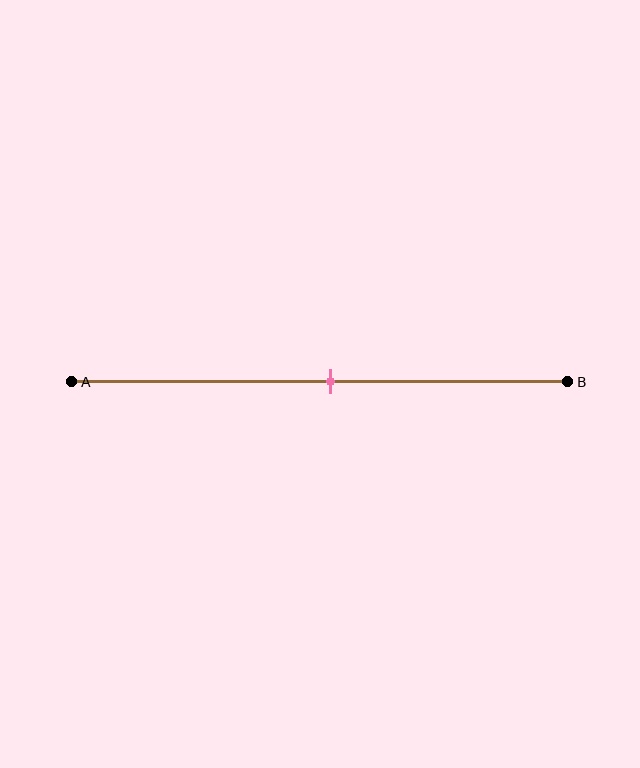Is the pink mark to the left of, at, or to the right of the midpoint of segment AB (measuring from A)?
The pink mark is approximately at the midpoint of segment AB.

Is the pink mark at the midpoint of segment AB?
Yes, the mark is approximately at the midpoint.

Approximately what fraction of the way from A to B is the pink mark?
The pink mark is approximately 50% of the way from A to B.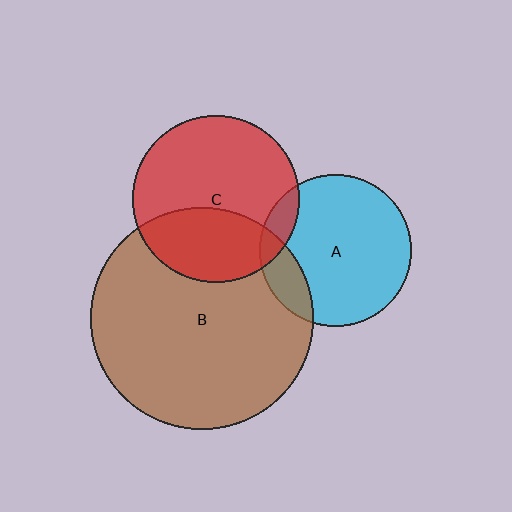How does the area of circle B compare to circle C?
Approximately 1.8 times.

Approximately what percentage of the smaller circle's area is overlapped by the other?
Approximately 10%.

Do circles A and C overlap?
Yes.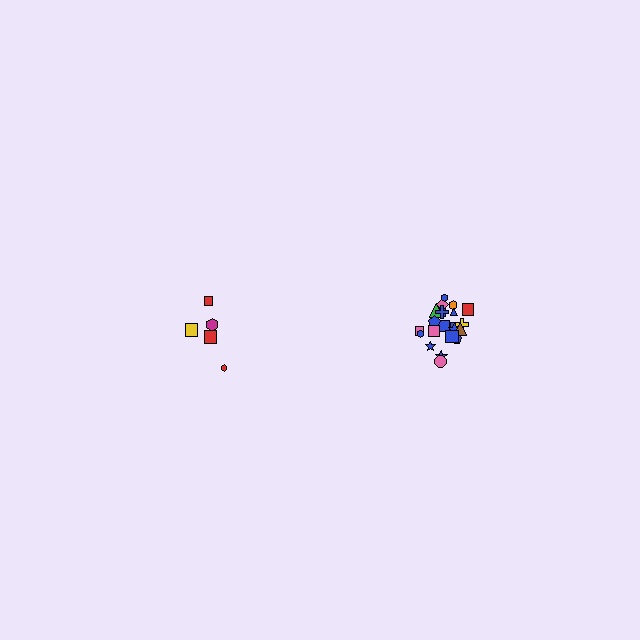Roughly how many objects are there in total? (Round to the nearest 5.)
Roughly 25 objects in total.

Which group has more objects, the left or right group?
The right group.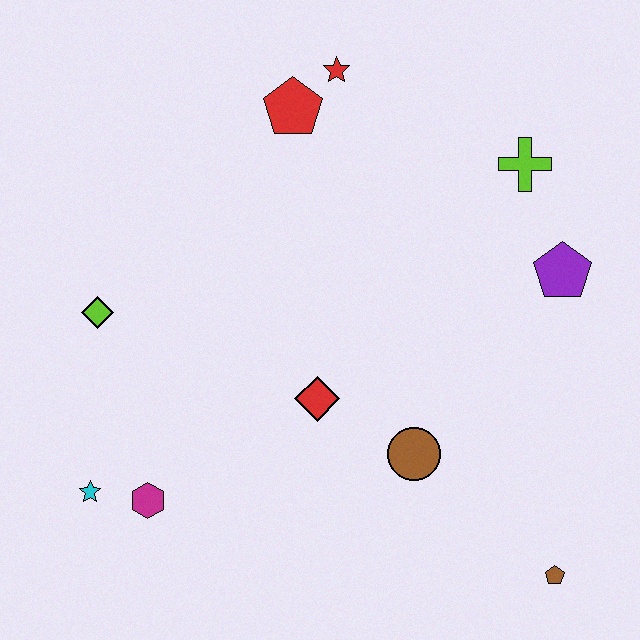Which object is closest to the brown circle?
The red diamond is closest to the brown circle.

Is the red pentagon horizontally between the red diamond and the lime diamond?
Yes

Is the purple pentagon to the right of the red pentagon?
Yes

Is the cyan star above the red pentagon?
No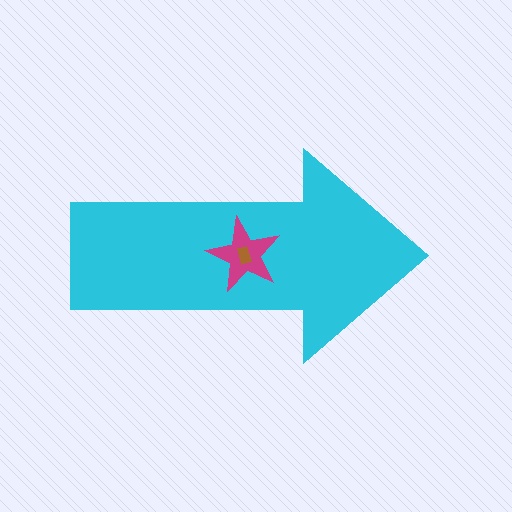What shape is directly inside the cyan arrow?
The magenta star.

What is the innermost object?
The brown rectangle.